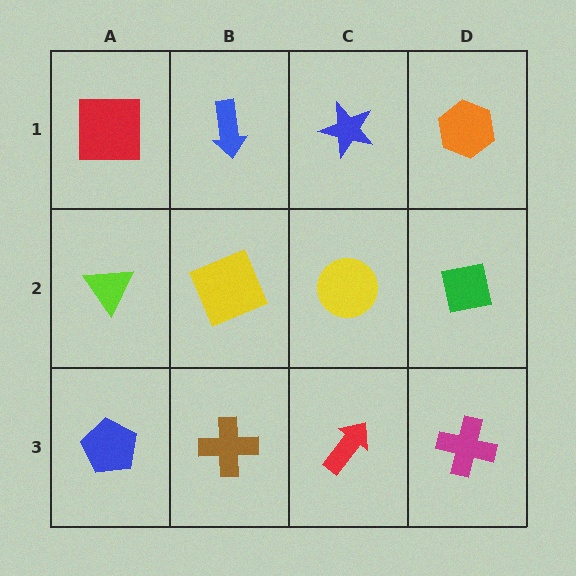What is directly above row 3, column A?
A lime triangle.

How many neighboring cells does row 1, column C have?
3.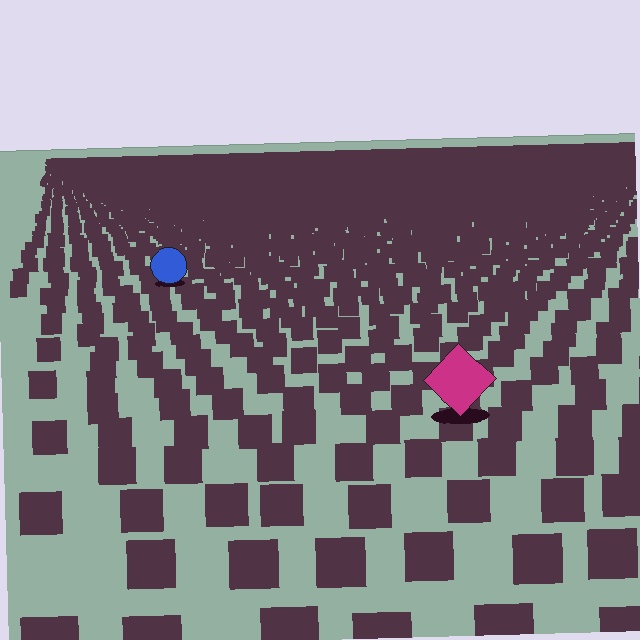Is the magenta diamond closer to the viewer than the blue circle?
Yes. The magenta diamond is closer — you can tell from the texture gradient: the ground texture is coarser near it.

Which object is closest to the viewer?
The magenta diamond is closest. The texture marks near it are larger and more spread out.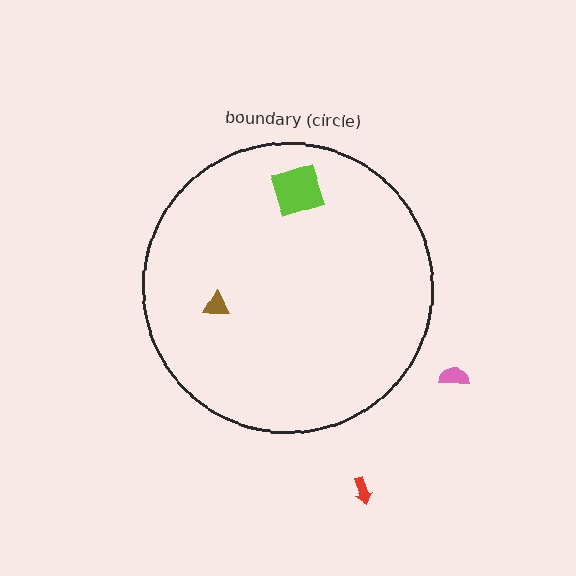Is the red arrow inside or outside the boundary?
Outside.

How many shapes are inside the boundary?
2 inside, 2 outside.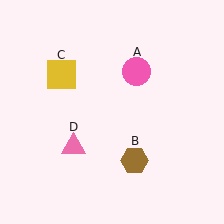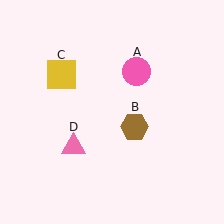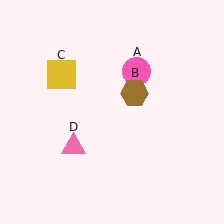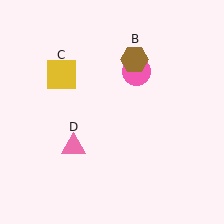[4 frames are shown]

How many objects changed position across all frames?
1 object changed position: brown hexagon (object B).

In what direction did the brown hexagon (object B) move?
The brown hexagon (object B) moved up.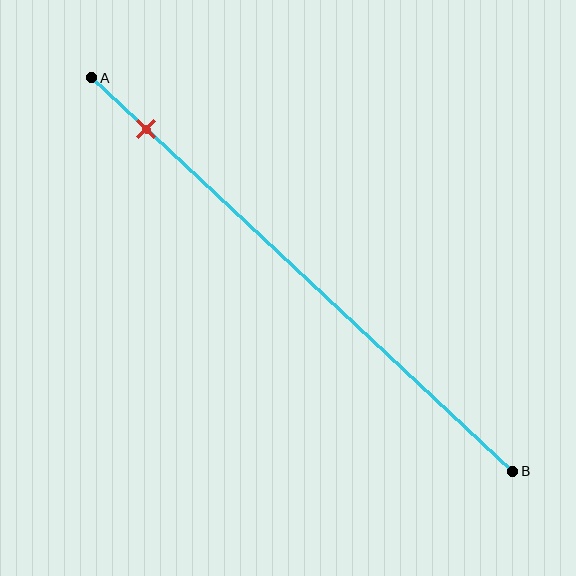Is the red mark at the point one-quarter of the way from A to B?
No, the mark is at about 15% from A, not at the 25% one-quarter point.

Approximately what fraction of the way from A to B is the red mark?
The red mark is approximately 15% of the way from A to B.